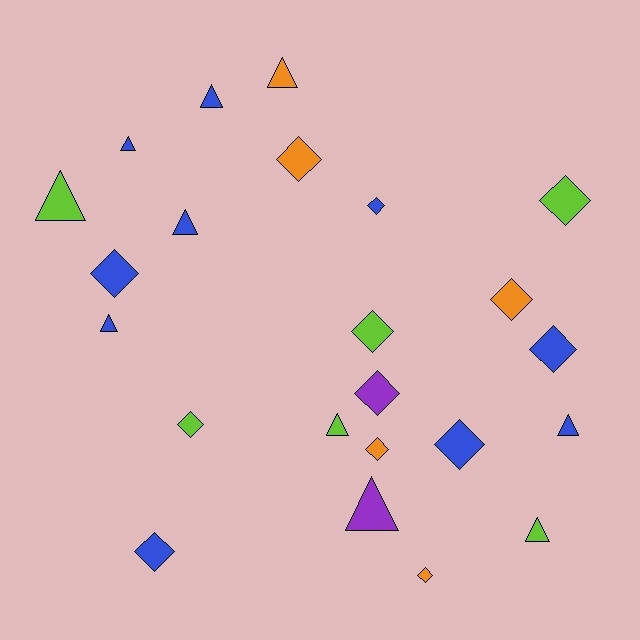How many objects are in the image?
There are 23 objects.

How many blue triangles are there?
There are 5 blue triangles.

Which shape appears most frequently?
Diamond, with 13 objects.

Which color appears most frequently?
Blue, with 10 objects.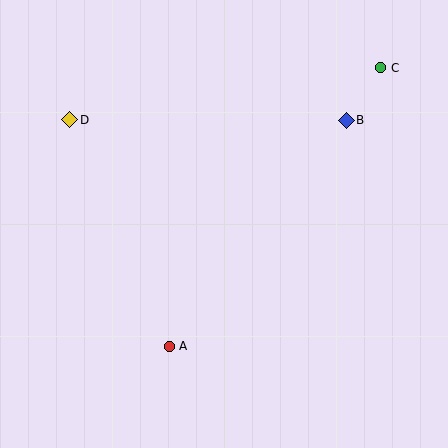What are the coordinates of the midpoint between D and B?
The midpoint between D and B is at (208, 120).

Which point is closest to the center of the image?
Point A at (169, 346) is closest to the center.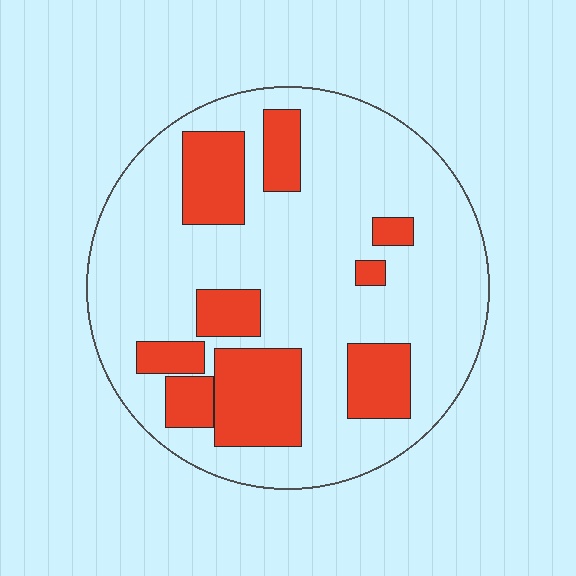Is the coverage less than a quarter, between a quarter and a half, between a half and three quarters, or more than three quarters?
Between a quarter and a half.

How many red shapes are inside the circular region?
9.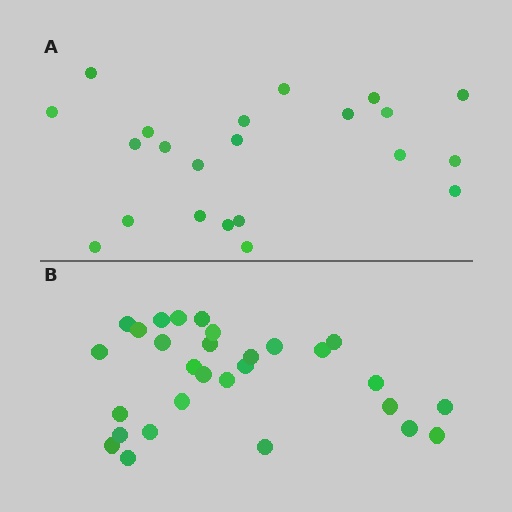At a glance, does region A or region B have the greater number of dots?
Region B (the bottom region) has more dots.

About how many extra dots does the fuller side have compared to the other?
Region B has roughly 8 or so more dots than region A.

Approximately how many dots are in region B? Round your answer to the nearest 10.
About 30 dots. (The exact count is 29, which rounds to 30.)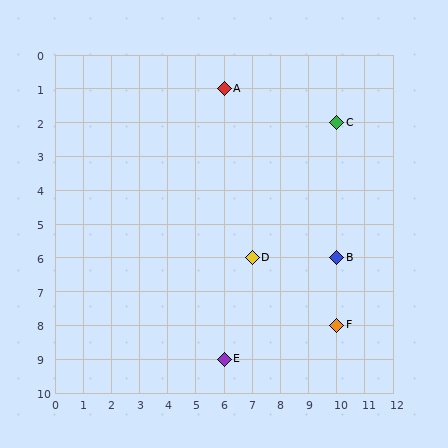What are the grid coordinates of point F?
Point F is at grid coordinates (10, 8).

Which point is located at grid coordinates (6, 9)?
Point E is at (6, 9).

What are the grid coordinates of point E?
Point E is at grid coordinates (6, 9).